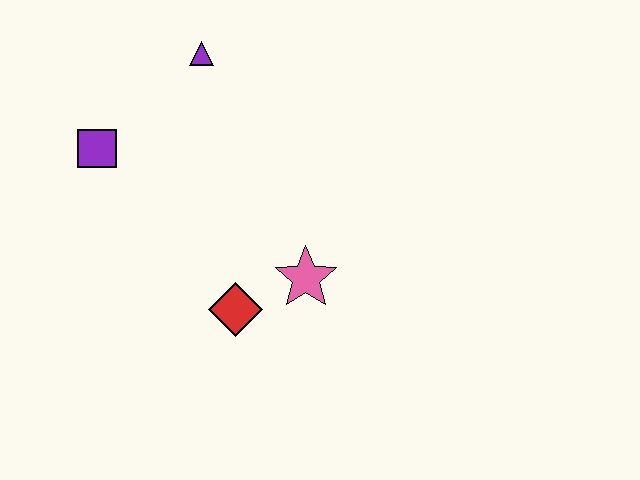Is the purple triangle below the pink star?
No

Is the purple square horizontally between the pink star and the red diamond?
No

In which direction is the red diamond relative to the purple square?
The red diamond is below the purple square.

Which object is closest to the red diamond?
The pink star is closest to the red diamond.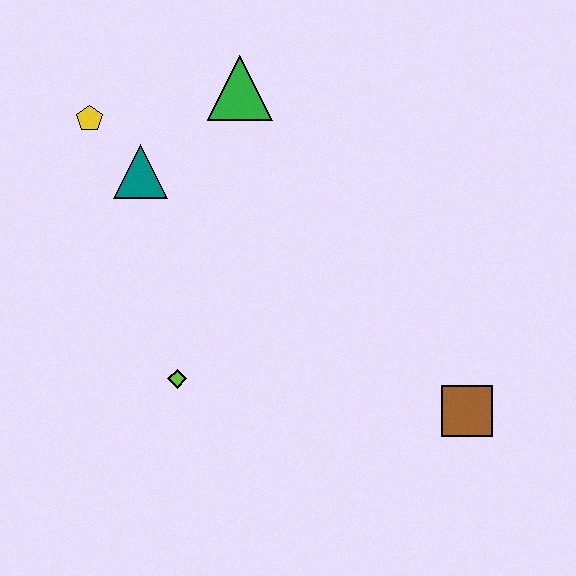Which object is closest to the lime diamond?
The teal triangle is closest to the lime diamond.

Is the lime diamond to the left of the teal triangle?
No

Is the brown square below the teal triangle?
Yes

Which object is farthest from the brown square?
The yellow pentagon is farthest from the brown square.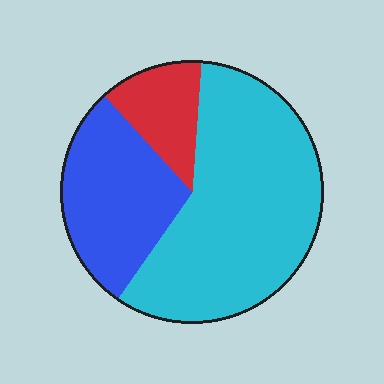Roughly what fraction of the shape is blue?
Blue takes up between a sixth and a third of the shape.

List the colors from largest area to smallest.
From largest to smallest: cyan, blue, red.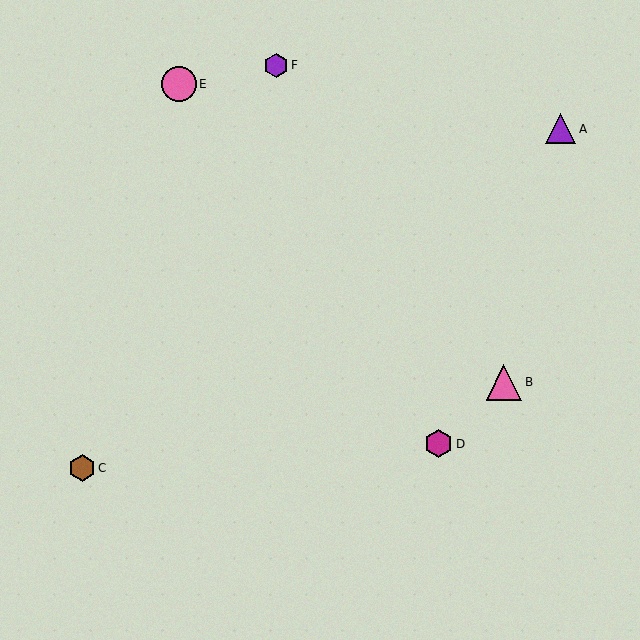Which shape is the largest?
The pink triangle (labeled B) is the largest.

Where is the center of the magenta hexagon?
The center of the magenta hexagon is at (439, 444).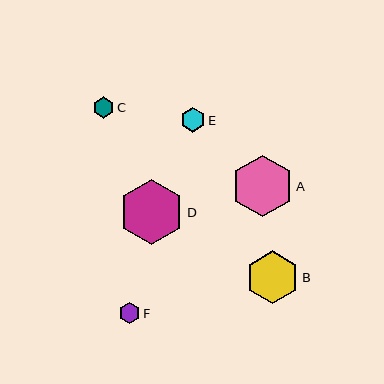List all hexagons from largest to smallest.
From largest to smallest: D, A, B, E, C, F.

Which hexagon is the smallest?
Hexagon F is the smallest with a size of approximately 21 pixels.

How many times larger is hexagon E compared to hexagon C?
Hexagon E is approximately 1.1 times the size of hexagon C.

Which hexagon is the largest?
Hexagon D is the largest with a size of approximately 65 pixels.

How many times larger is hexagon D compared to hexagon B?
Hexagon D is approximately 1.2 times the size of hexagon B.